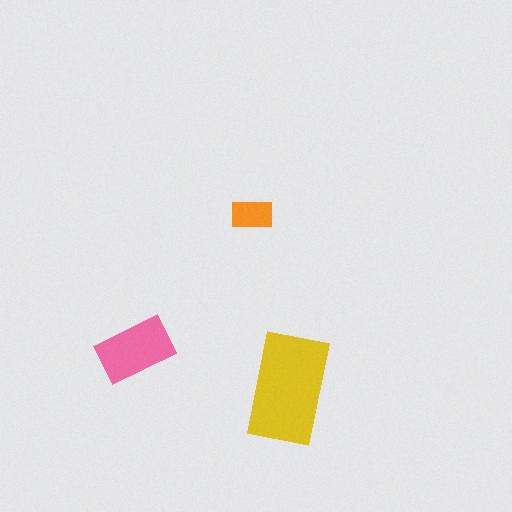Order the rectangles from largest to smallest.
the yellow one, the pink one, the orange one.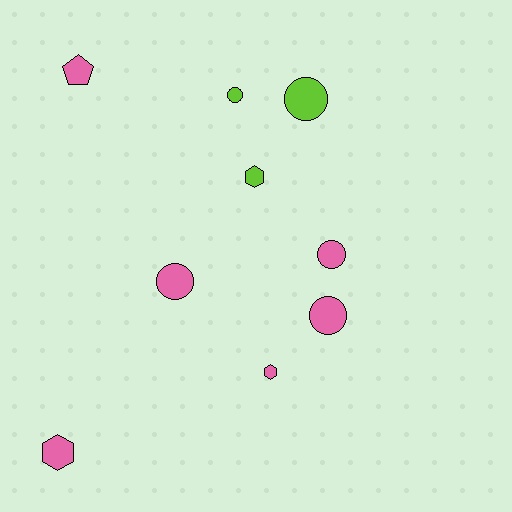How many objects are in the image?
There are 9 objects.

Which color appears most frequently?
Pink, with 6 objects.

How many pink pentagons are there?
There is 1 pink pentagon.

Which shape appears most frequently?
Circle, with 5 objects.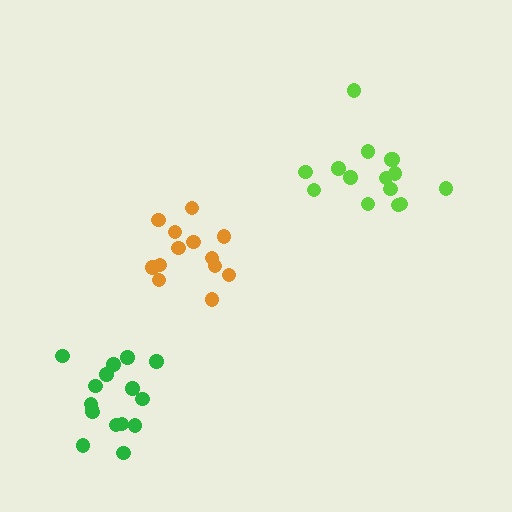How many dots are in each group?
Group 1: 15 dots, Group 2: 16 dots, Group 3: 13 dots (44 total).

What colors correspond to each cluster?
The clusters are colored: lime, green, orange.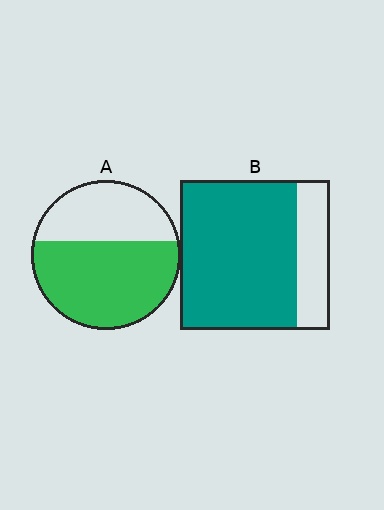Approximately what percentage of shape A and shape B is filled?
A is approximately 60% and B is approximately 80%.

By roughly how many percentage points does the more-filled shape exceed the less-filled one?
By roughly 15 percentage points (B over A).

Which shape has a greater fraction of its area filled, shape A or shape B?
Shape B.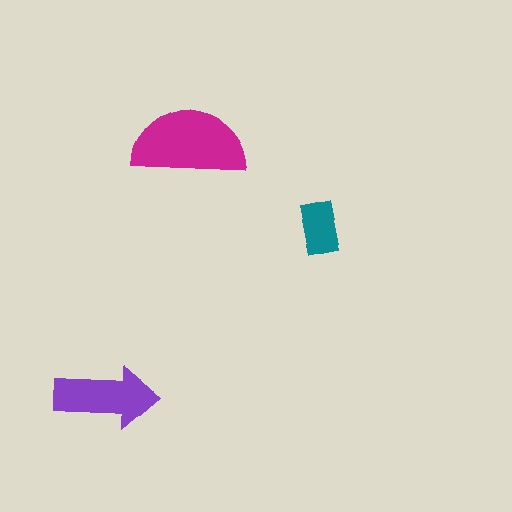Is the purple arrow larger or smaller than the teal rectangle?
Larger.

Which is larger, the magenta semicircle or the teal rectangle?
The magenta semicircle.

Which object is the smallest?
The teal rectangle.